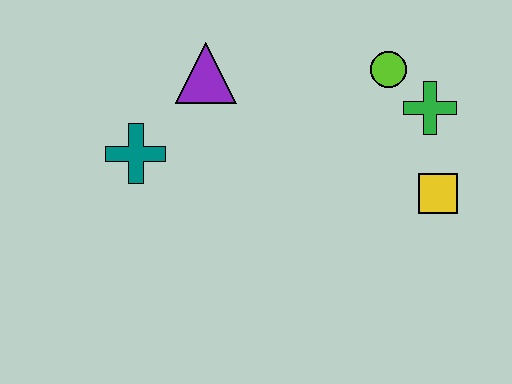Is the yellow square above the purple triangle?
No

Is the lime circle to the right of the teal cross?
Yes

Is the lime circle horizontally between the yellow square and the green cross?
No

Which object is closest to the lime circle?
The green cross is closest to the lime circle.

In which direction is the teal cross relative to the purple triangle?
The teal cross is below the purple triangle.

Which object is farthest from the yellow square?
The teal cross is farthest from the yellow square.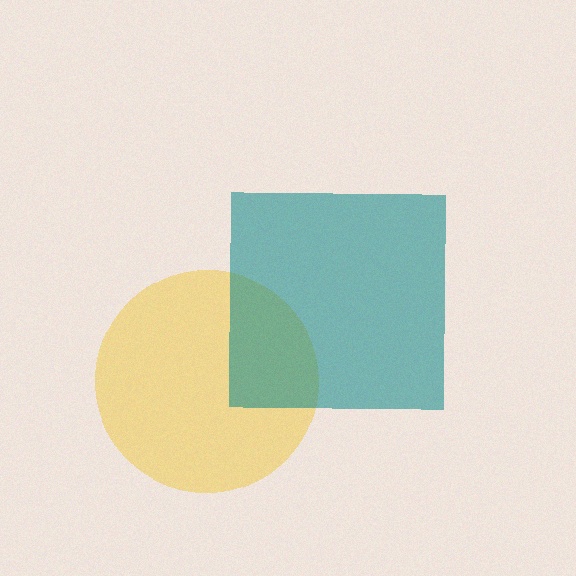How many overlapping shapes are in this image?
There are 2 overlapping shapes in the image.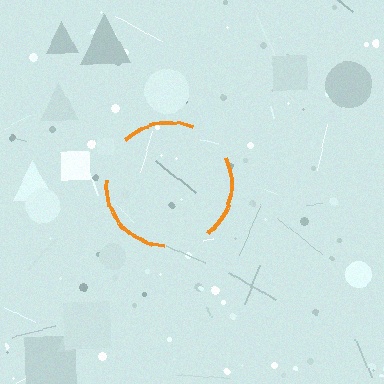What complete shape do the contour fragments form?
The contour fragments form a circle.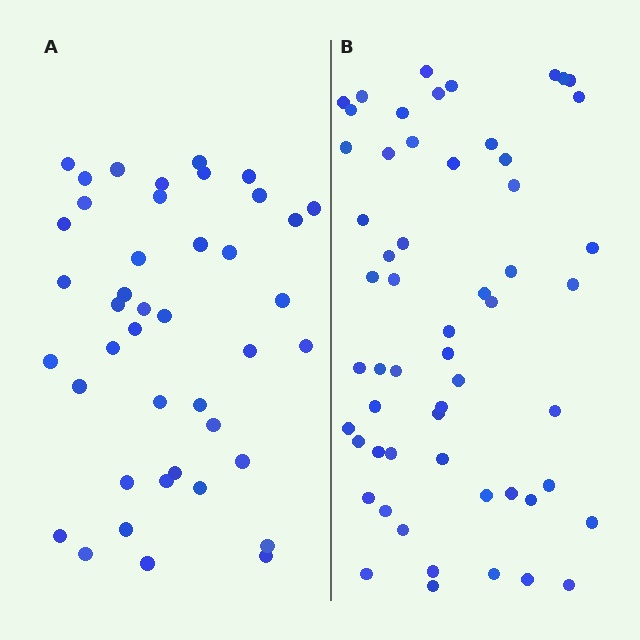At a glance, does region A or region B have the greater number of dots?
Region B (the right region) has more dots.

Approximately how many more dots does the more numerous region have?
Region B has approximately 15 more dots than region A.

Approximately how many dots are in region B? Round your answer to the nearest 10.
About 60 dots. (The exact count is 57, which rounds to 60.)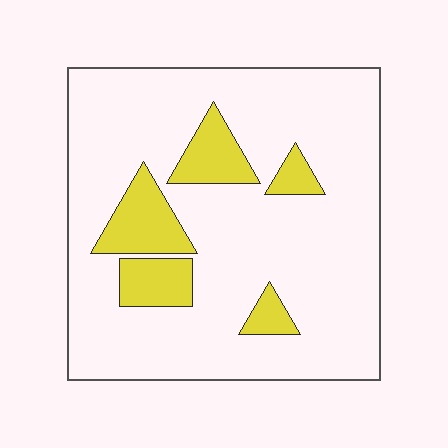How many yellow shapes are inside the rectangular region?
5.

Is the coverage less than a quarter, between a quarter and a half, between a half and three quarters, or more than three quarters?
Less than a quarter.